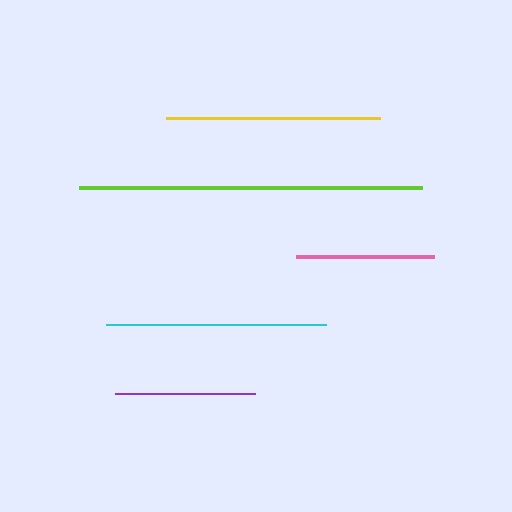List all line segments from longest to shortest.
From longest to shortest: lime, cyan, yellow, purple, pink.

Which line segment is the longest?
The lime line is the longest at approximately 343 pixels.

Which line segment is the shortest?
The pink line is the shortest at approximately 138 pixels.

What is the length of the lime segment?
The lime segment is approximately 343 pixels long.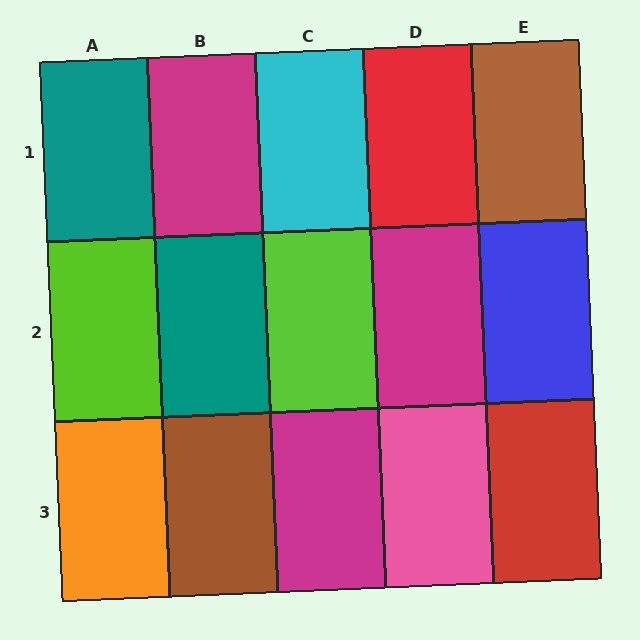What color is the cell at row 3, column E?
Red.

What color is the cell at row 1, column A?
Teal.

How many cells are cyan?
1 cell is cyan.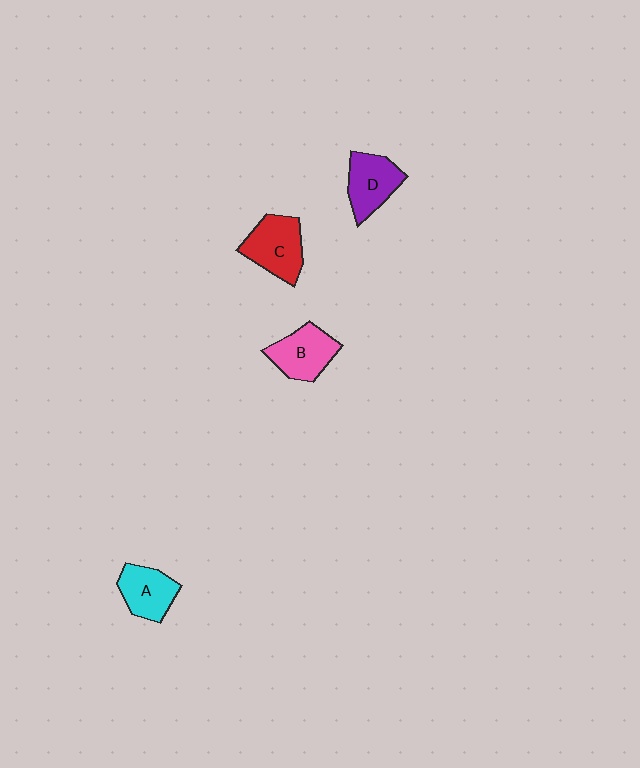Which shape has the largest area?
Shape C (red).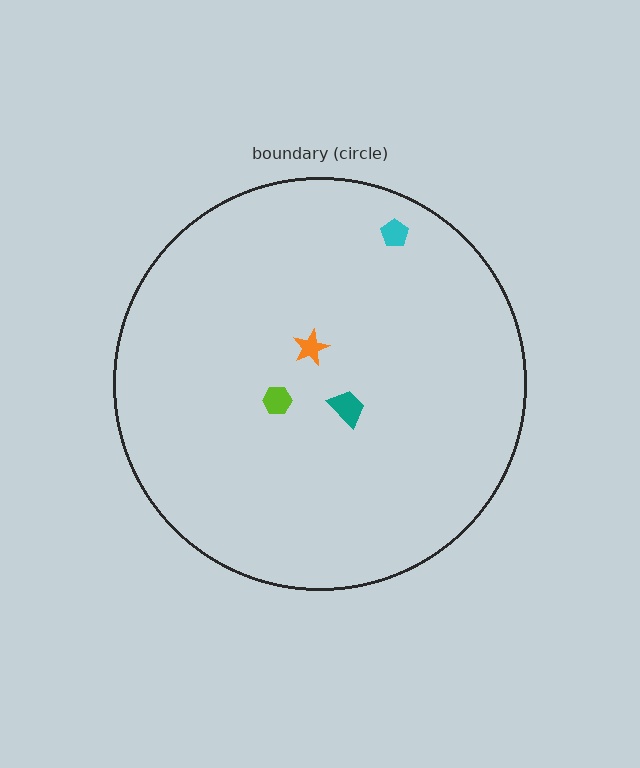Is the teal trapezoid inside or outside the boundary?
Inside.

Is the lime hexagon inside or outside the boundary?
Inside.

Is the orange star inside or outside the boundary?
Inside.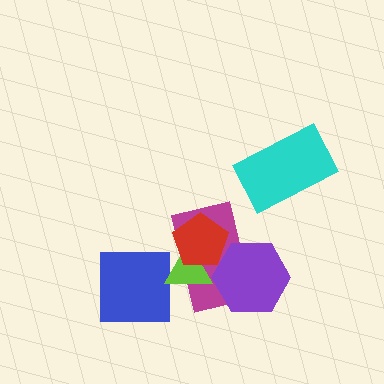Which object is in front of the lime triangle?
The red pentagon is in front of the lime triangle.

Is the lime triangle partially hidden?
Yes, it is partially covered by another shape.